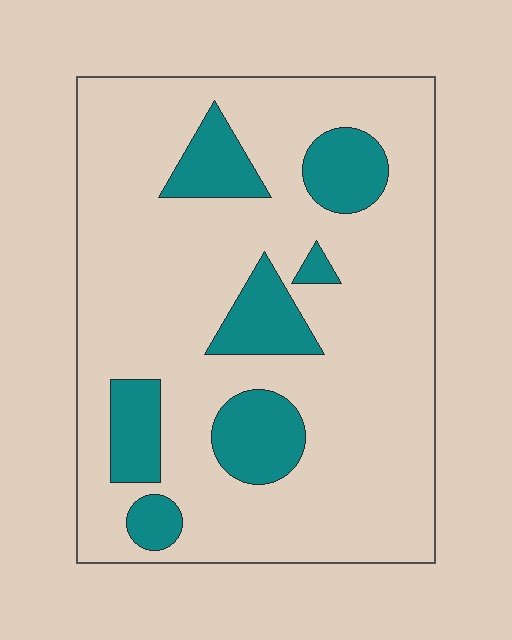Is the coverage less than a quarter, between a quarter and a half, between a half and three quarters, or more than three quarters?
Less than a quarter.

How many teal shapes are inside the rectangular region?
7.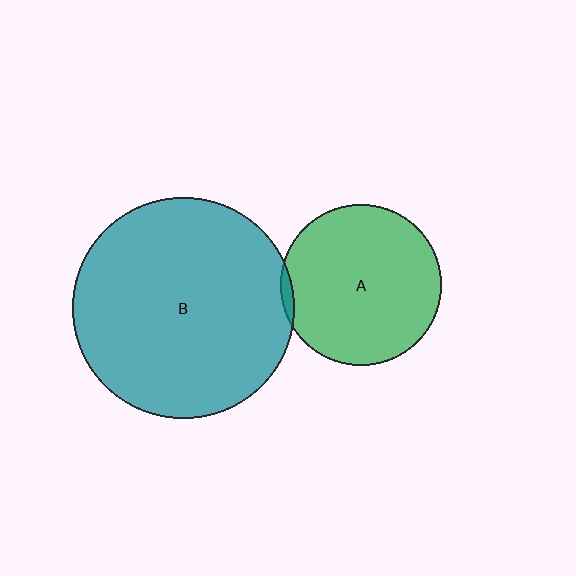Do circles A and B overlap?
Yes.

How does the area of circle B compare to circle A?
Approximately 1.9 times.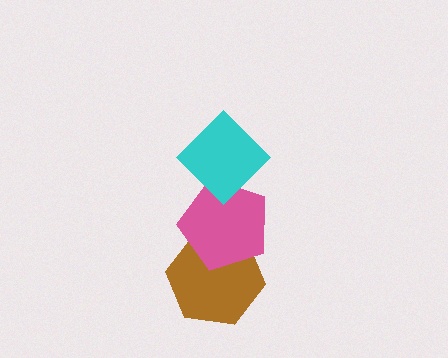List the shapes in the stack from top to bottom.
From top to bottom: the cyan diamond, the pink pentagon, the brown hexagon.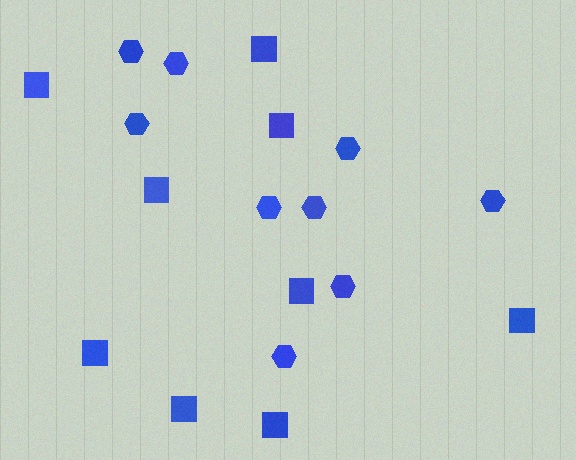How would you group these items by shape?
There are 2 groups: one group of hexagons (9) and one group of squares (9).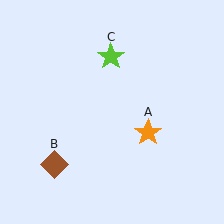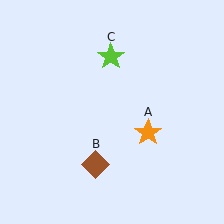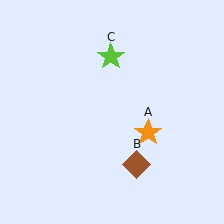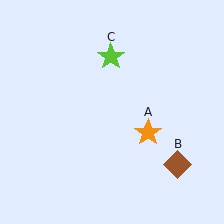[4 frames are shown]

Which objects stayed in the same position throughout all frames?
Orange star (object A) and lime star (object C) remained stationary.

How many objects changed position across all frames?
1 object changed position: brown diamond (object B).